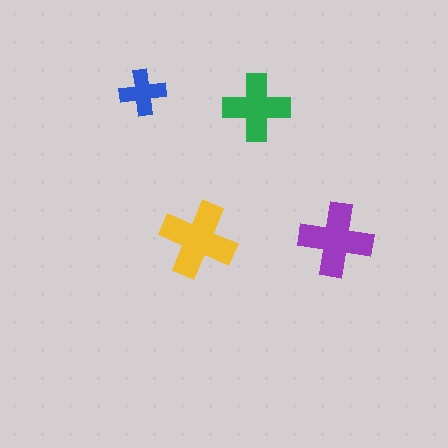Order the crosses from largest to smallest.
the yellow one, the purple one, the green one, the blue one.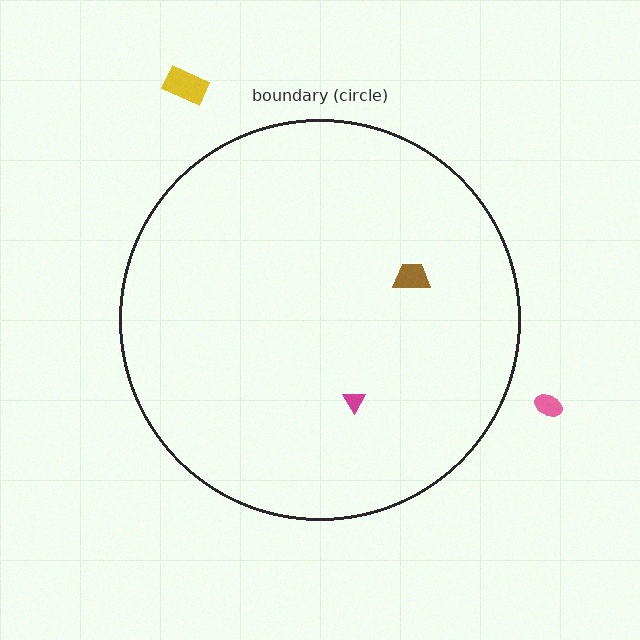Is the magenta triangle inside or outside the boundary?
Inside.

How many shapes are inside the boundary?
2 inside, 2 outside.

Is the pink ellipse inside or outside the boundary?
Outside.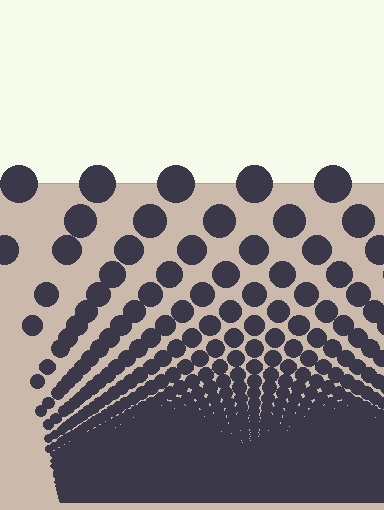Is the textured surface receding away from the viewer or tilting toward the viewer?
The surface appears to tilt toward the viewer. Texture elements get larger and sparser toward the top.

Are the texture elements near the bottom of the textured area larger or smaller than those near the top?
Smaller. The gradient is inverted — elements near the bottom are smaller and denser.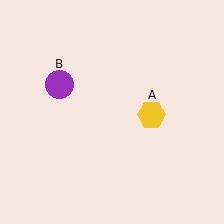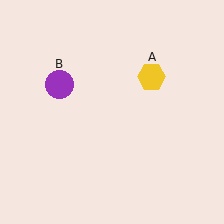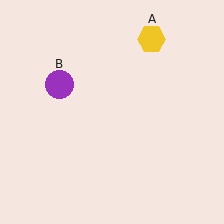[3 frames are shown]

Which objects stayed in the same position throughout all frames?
Purple circle (object B) remained stationary.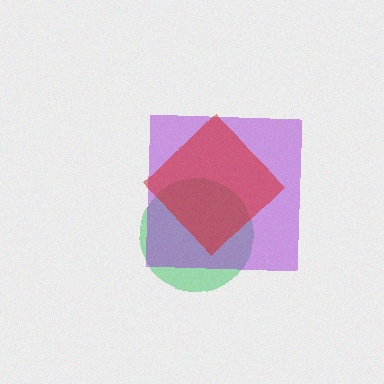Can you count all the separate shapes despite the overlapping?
Yes, there are 3 separate shapes.